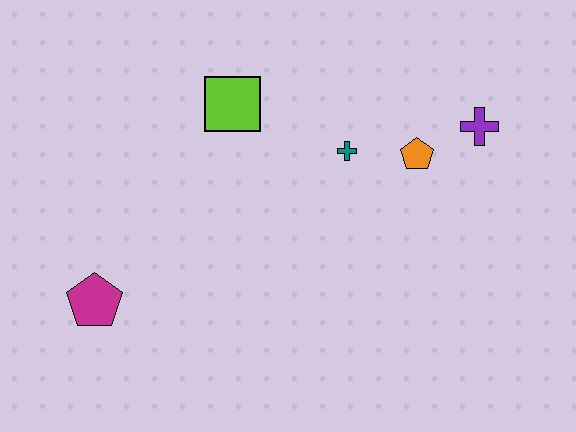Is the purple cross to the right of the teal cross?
Yes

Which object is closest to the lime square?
The teal cross is closest to the lime square.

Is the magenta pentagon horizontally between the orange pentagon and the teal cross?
No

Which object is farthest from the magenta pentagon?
The purple cross is farthest from the magenta pentagon.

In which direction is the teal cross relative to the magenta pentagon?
The teal cross is to the right of the magenta pentagon.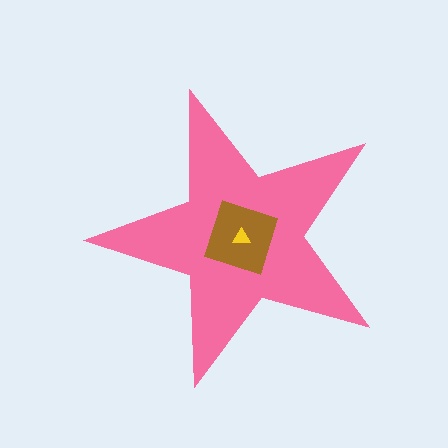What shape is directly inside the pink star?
The brown diamond.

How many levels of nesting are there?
3.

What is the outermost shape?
The pink star.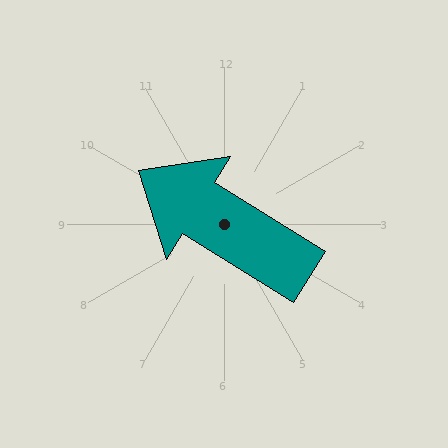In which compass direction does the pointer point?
Northwest.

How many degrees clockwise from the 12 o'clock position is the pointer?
Approximately 302 degrees.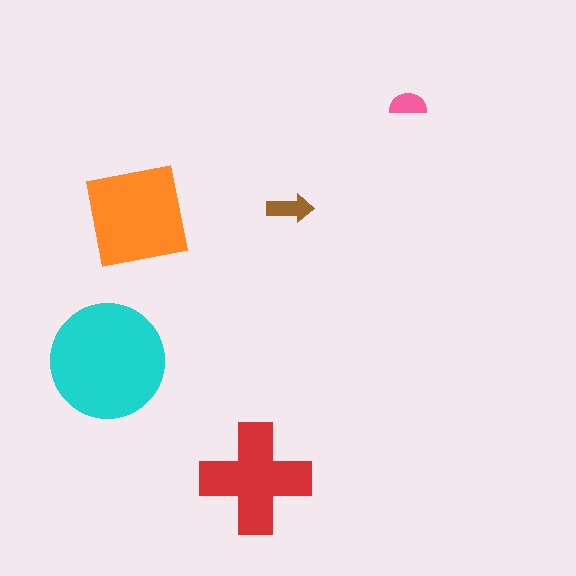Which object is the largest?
The cyan circle.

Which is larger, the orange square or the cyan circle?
The cyan circle.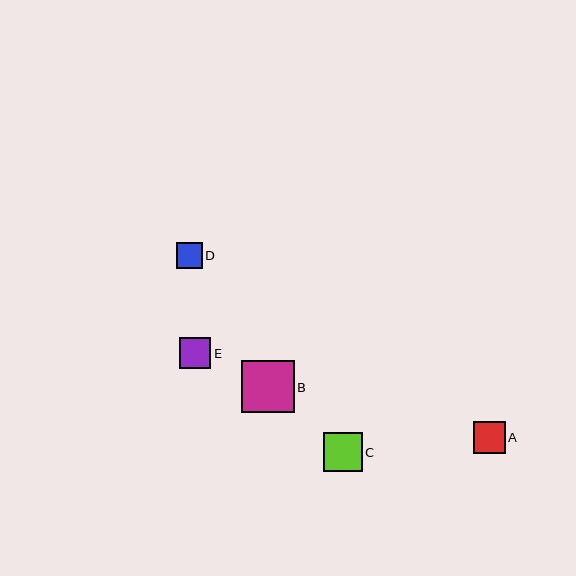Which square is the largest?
Square B is the largest with a size of approximately 52 pixels.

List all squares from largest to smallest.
From largest to smallest: B, C, A, E, D.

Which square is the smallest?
Square D is the smallest with a size of approximately 26 pixels.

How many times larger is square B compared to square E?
Square B is approximately 1.7 times the size of square E.